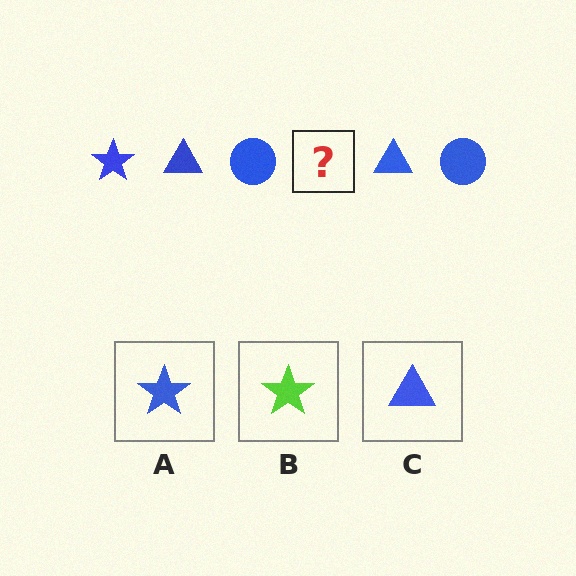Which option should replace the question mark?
Option A.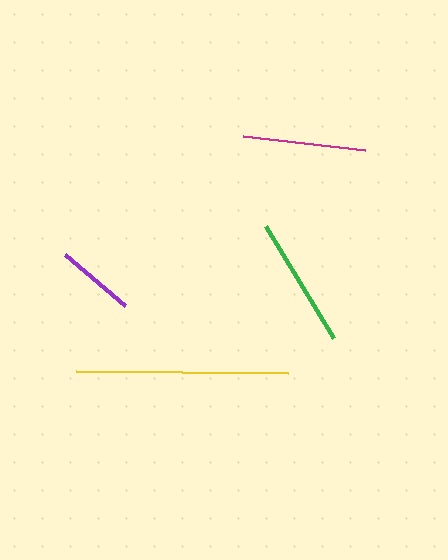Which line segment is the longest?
The yellow line is the longest at approximately 212 pixels.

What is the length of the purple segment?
The purple segment is approximately 79 pixels long.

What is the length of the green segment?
The green segment is approximately 132 pixels long.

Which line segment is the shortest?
The purple line is the shortest at approximately 79 pixels.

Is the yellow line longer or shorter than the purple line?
The yellow line is longer than the purple line.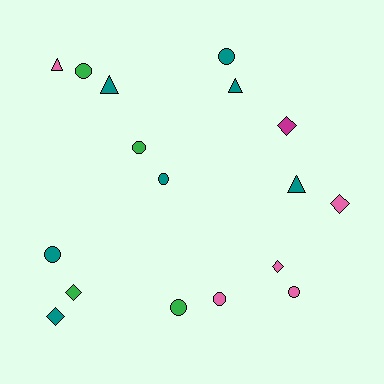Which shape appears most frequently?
Circle, with 8 objects.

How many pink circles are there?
There are 2 pink circles.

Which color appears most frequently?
Teal, with 7 objects.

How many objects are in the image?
There are 17 objects.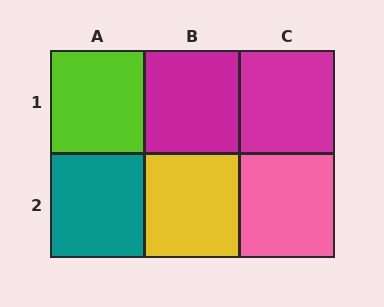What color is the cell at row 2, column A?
Teal.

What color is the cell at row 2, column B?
Yellow.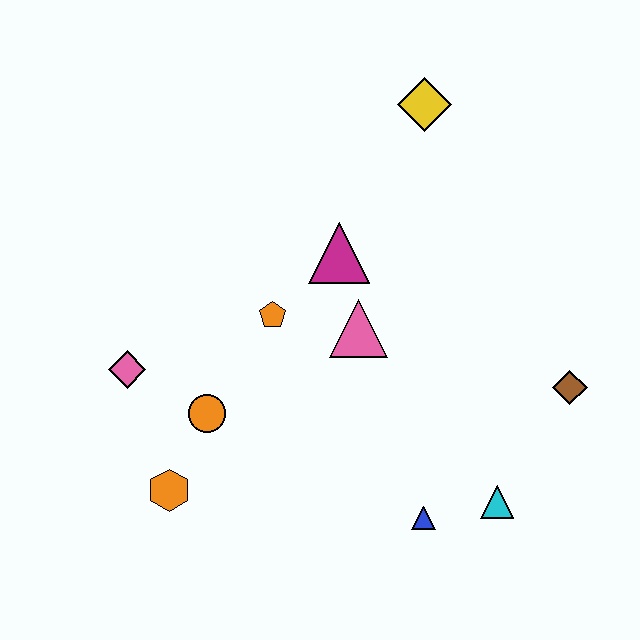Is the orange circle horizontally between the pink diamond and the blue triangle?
Yes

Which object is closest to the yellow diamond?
The magenta triangle is closest to the yellow diamond.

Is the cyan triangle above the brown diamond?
No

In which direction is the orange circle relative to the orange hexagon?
The orange circle is above the orange hexagon.